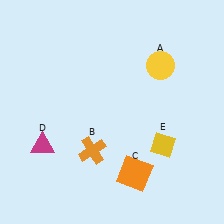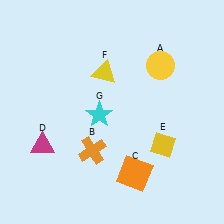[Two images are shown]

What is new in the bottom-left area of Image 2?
A cyan star (G) was added in the bottom-left area of Image 2.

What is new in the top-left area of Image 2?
A yellow triangle (F) was added in the top-left area of Image 2.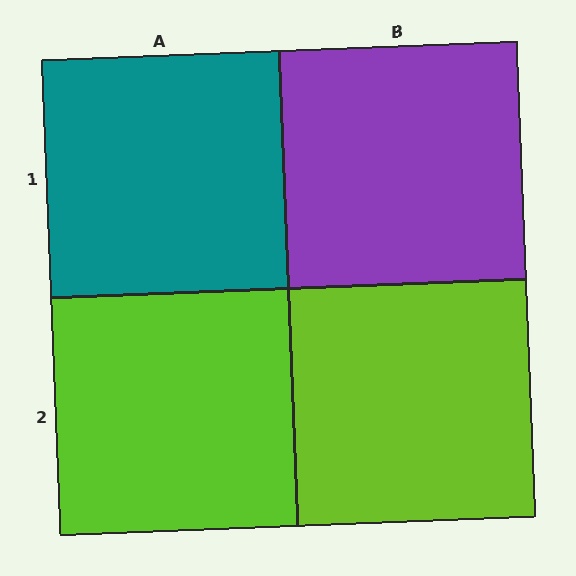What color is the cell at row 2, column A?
Lime.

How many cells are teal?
1 cell is teal.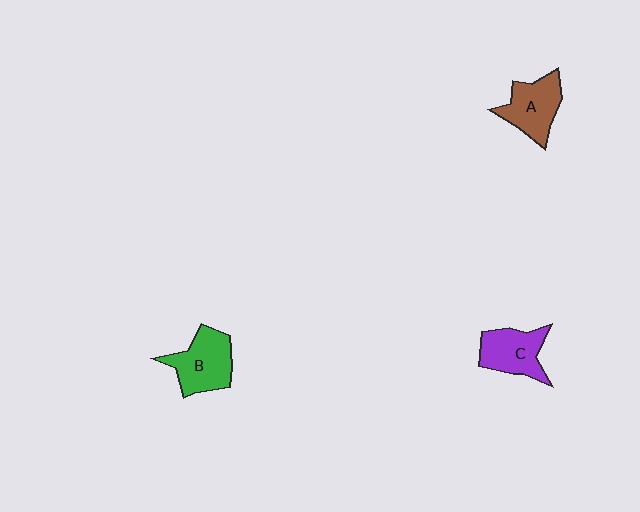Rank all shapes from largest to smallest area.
From largest to smallest: B (green), A (brown), C (purple).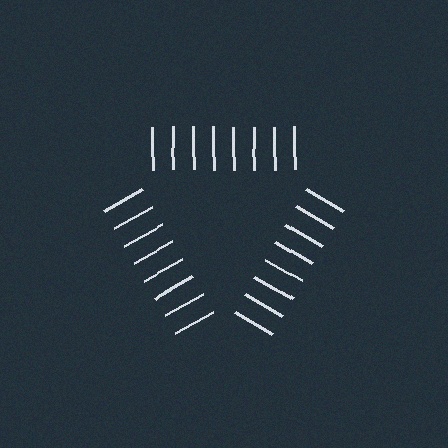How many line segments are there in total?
24 — 8 along each of the 3 edges.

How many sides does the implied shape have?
3 sides — the line-ends trace a triangle.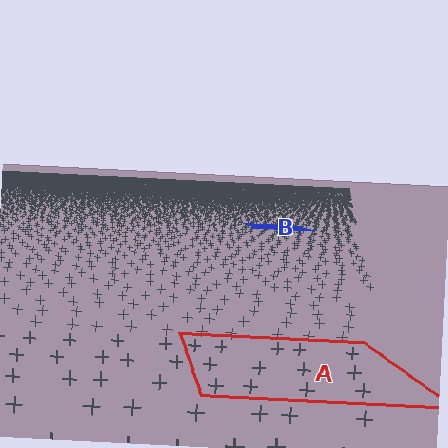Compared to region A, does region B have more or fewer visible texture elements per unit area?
Region B has more texture elements per unit area — they are packed more densely because it is farther away.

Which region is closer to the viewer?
Region A is closer. The texture elements there are larger and more spread out.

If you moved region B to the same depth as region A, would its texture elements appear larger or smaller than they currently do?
They would appear larger. At a closer depth, the same texture elements are projected at a bigger on-screen size.